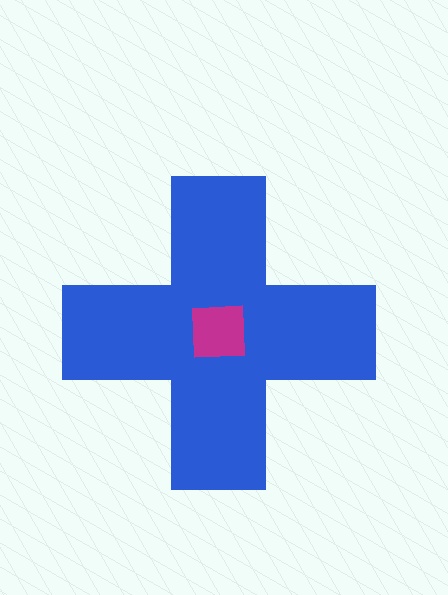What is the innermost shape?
The magenta square.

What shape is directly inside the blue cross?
The magenta square.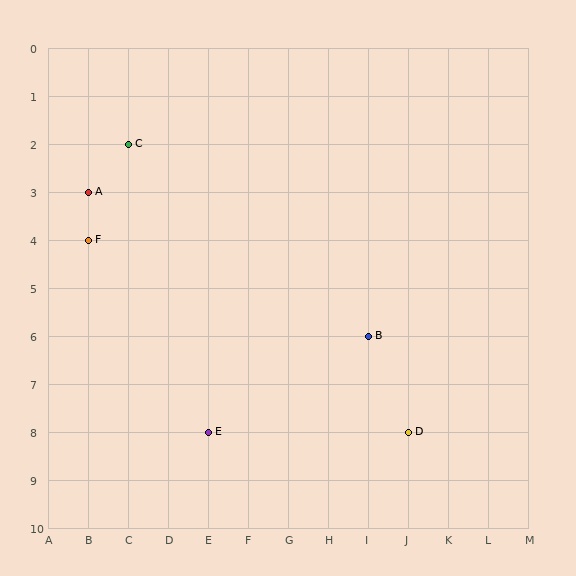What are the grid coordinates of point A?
Point A is at grid coordinates (B, 3).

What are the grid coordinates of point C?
Point C is at grid coordinates (C, 2).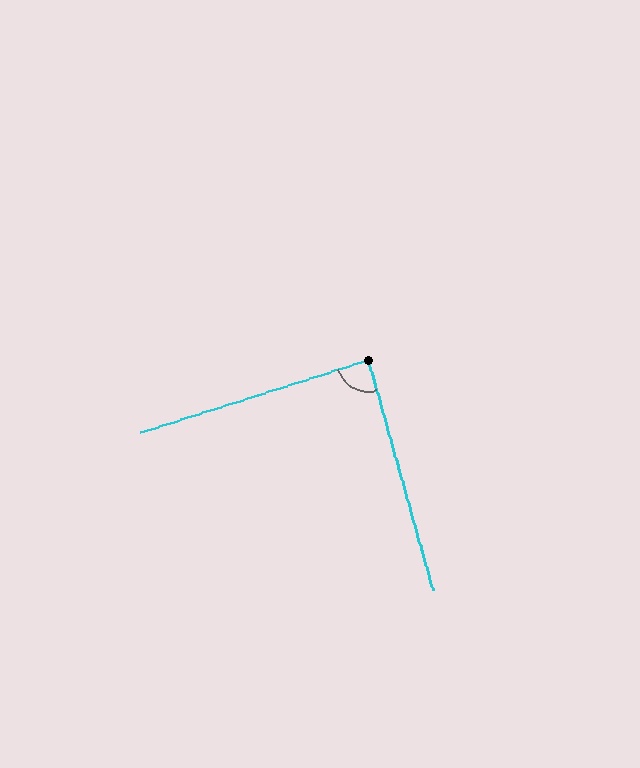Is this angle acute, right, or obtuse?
It is approximately a right angle.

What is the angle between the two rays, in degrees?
Approximately 88 degrees.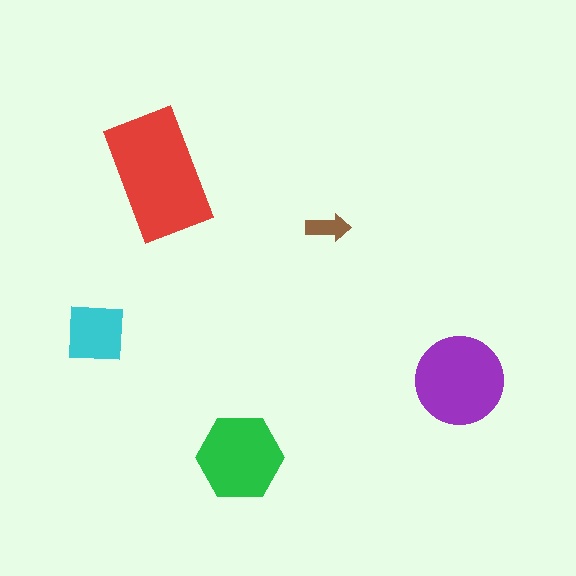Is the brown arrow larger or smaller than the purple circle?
Smaller.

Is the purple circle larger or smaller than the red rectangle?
Smaller.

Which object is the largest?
The red rectangle.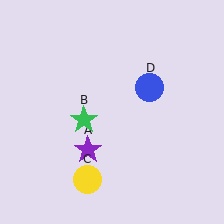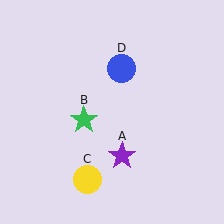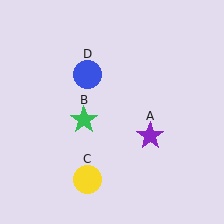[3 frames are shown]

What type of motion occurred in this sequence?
The purple star (object A), blue circle (object D) rotated counterclockwise around the center of the scene.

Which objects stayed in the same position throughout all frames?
Green star (object B) and yellow circle (object C) remained stationary.